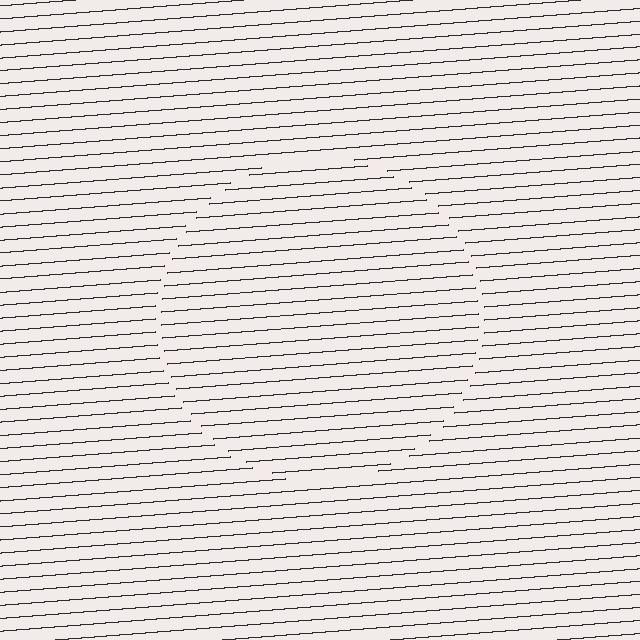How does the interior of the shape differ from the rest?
The interior of the shape contains the same grating, shifted by half a period — the contour is defined by the phase discontinuity where line-ends from the inner and outer gratings abut.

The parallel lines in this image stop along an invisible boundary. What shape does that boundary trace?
An illusory circle. The interior of the shape contains the same grating, shifted by half a period — the contour is defined by the phase discontinuity where line-ends from the inner and outer gratings abut.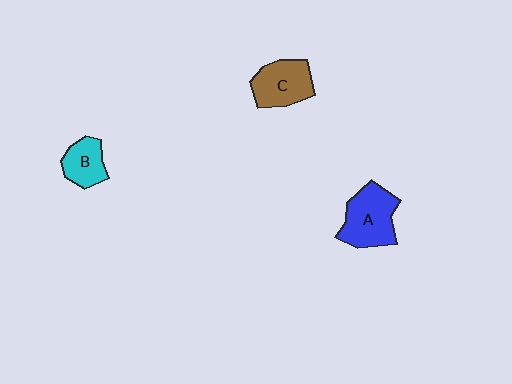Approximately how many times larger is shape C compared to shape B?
Approximately 1.4 times.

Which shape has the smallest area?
Shape B (cyan).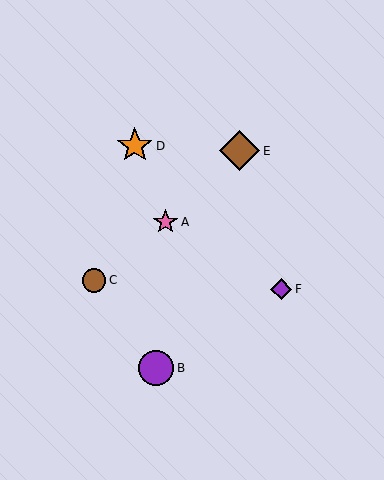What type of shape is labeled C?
Shape C is a brown circle.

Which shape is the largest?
The brown diamond (labeled E) is the largest.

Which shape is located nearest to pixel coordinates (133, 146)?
The orange star (labeled D) at (135, 146) is nearest to that location.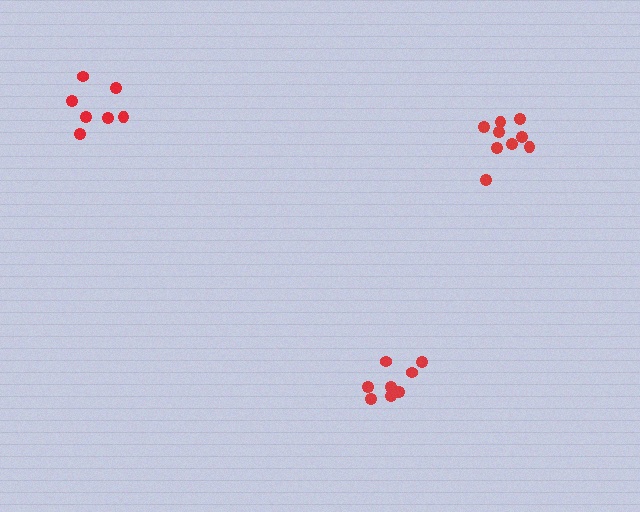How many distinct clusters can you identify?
There are 3 distinct clusters.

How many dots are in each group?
Group 1: 7 dots, Group 2: 9 dots, Group 3: 8 dots (24 total).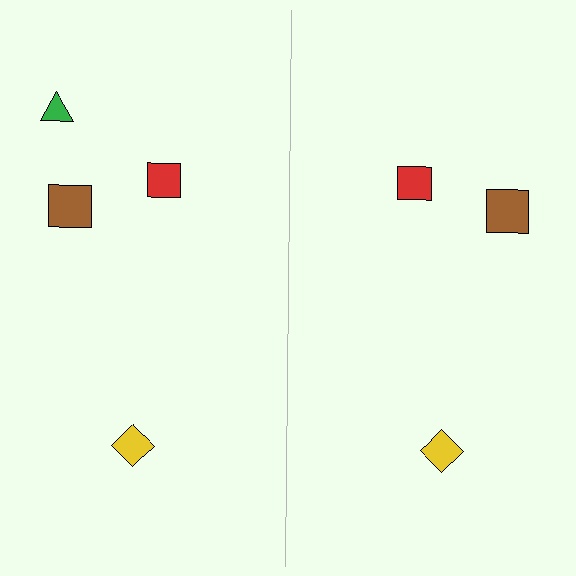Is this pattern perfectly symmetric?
No, the pattern is not perfectly symmetric. A green triangle is missing from the right side.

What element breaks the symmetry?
A green triangle is missing from the right side.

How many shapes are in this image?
There are 7 shapes in this image.